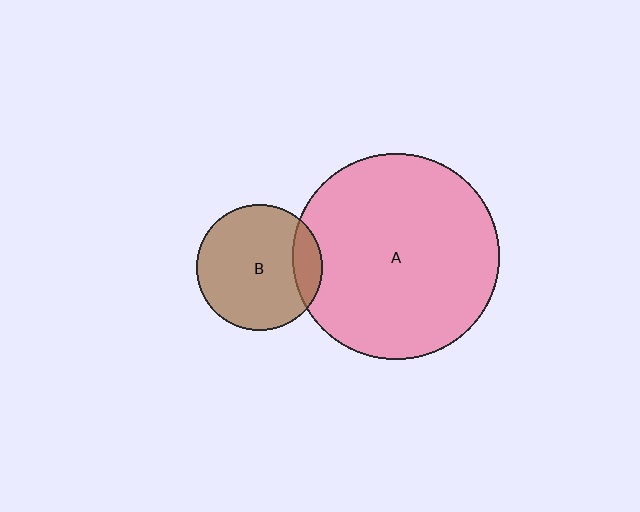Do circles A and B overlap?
Yes.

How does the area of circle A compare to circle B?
Approximately 2.7 times.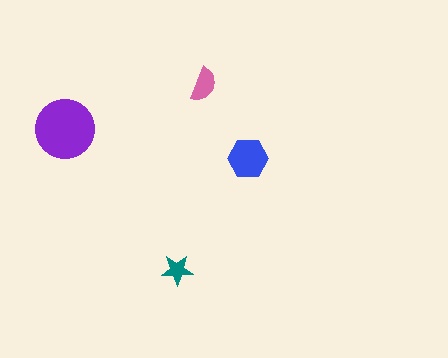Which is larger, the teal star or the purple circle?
The purple circle.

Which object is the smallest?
The teal star.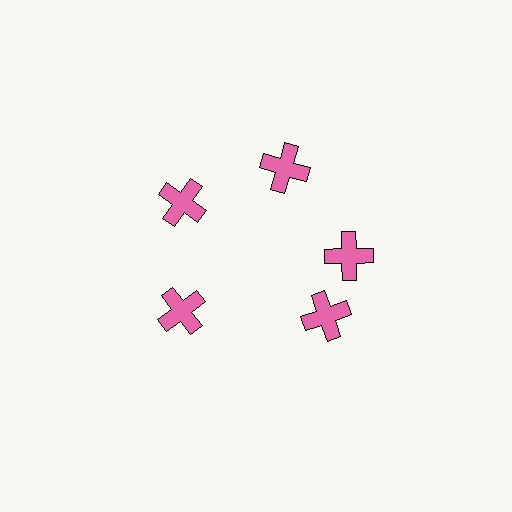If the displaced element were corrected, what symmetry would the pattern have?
It would have 5-fold rotational symmetry — the pattern would map onto itself every 72 degrees.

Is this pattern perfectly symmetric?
No. The 5 pink crosses are arranged in a ring, but one element near the 5 o'clock position is rotated out of alignment along the ring, breaking the 5-fold rotational symmetry.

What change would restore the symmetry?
The symmetry would be restored by rotating it back into even spacing with its neighbors so that all 5 crosses sit at equal angles and equal distance from the center.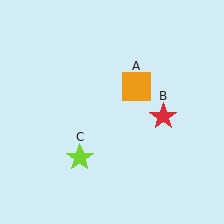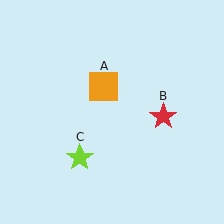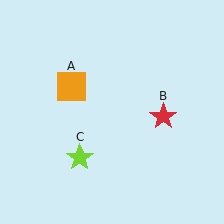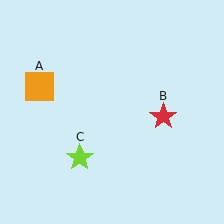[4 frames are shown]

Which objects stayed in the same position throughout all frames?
Red star (object B) and lime star (object C) remained stationary.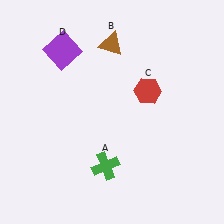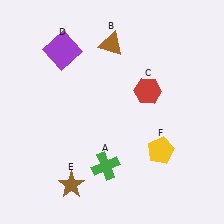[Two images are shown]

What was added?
A brown star (E), a yellow pentagon (F) were added in Image 2.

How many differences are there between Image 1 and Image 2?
There are 2 differences between the two images.